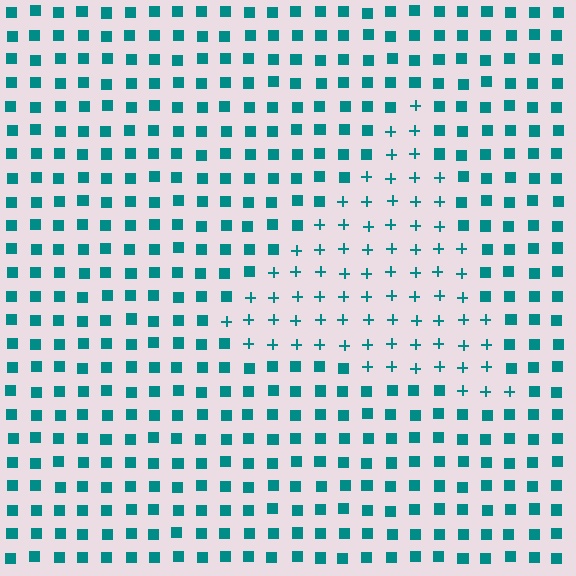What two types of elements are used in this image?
The image uses plus signs inside the triangle region and squares outside it.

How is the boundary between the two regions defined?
The boundary is defined by a change in element shape: plus signs inside vs. squares outside. All elements share the same color and spacing.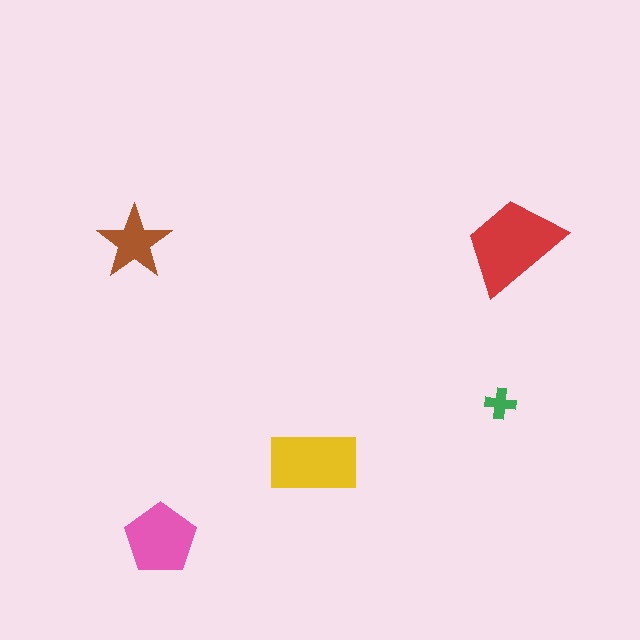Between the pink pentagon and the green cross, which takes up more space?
The pink pentagon.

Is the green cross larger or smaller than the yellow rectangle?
Smaller.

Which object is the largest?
The red trapezoid.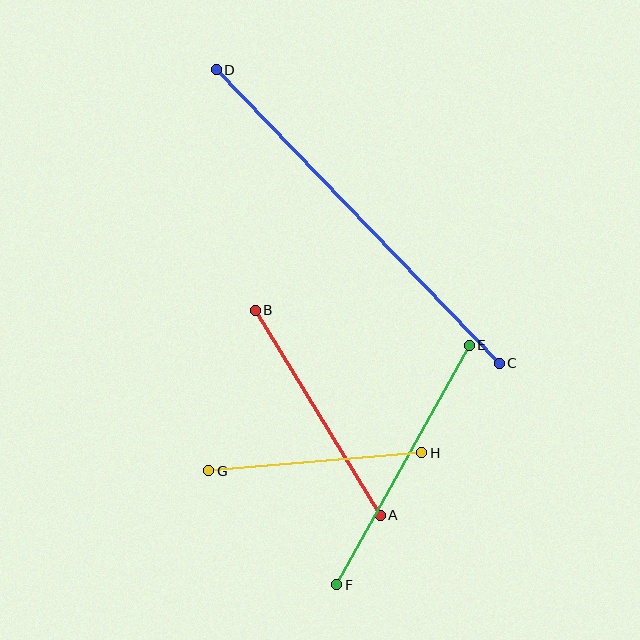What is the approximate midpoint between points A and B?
The midpoint is at approximately (318, 413) pixels.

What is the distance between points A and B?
The distance is approximately 240 pixels.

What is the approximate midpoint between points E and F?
The midpoint is at approximately (403, 465) pixels.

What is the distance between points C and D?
The distance is approximately 408 pixels.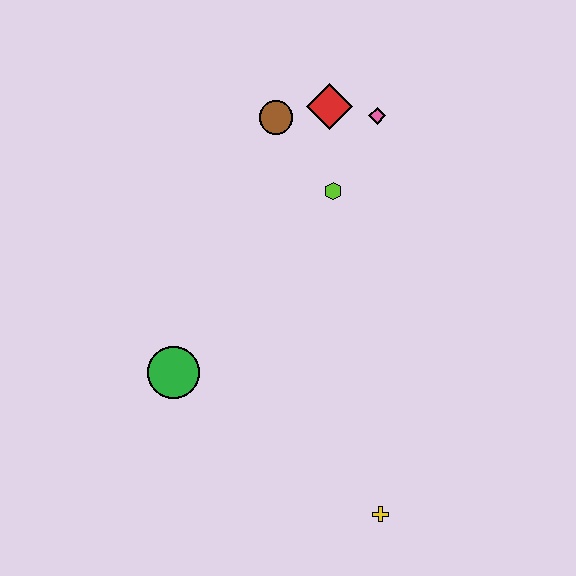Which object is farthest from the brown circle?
The yellow cross is farthest from the brown circle.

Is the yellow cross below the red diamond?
Yes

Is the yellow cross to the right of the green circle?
Yes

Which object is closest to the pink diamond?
The red diamond is closest to the pink diamond.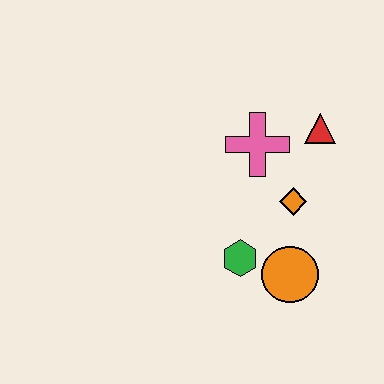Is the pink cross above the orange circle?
Yes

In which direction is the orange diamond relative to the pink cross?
The orange diamond is below the pink cross.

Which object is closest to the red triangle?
The pink cross is closest to the red triangle.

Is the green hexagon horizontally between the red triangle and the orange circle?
No